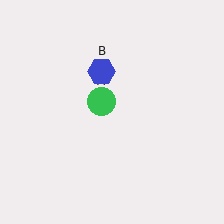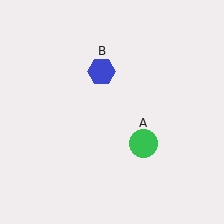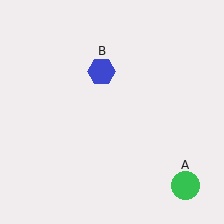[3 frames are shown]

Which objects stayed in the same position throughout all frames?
Blue hexagon (object B) remained stationary.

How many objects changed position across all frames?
1 object changed position: green circle (object A).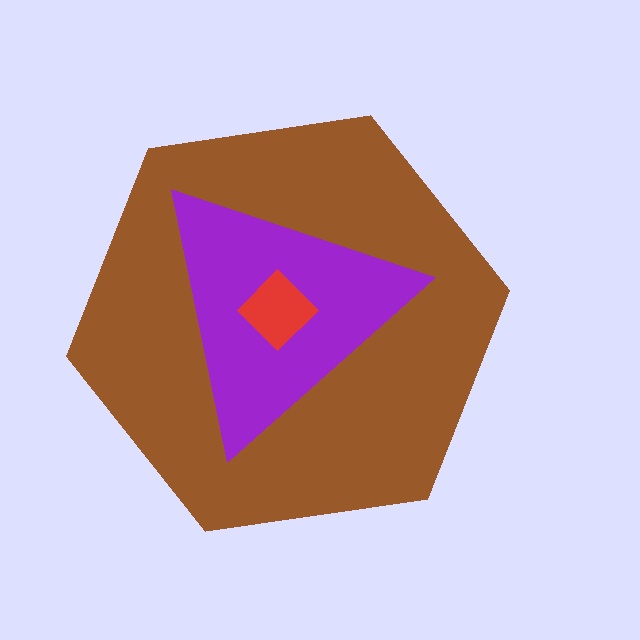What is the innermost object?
The red diamond.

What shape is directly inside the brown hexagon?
The purple triangle.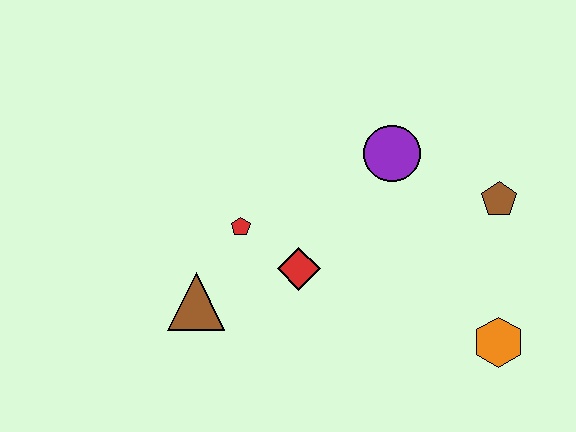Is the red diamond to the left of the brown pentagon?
Yes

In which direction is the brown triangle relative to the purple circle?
The brown triangle is to the left of the purple circle.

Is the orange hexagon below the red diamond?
Yes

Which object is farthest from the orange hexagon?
The brown triangle is farthest from the orange hexagon.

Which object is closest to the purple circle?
The brown pentagon is closest to the purple circle.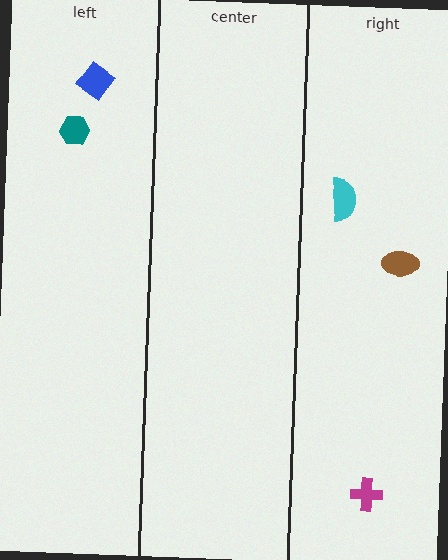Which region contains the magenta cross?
The right region.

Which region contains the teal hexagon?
The left region.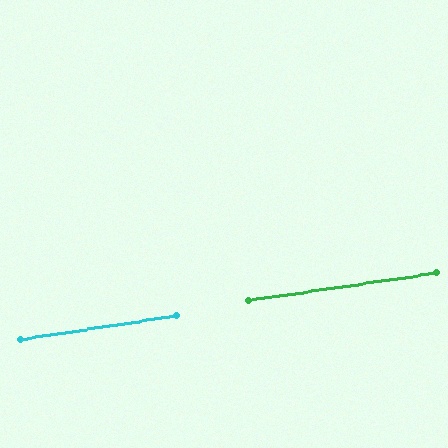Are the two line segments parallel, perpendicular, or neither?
Parallel — their directions differ by only 0.1°.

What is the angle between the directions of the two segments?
Approximately 0 degrees.